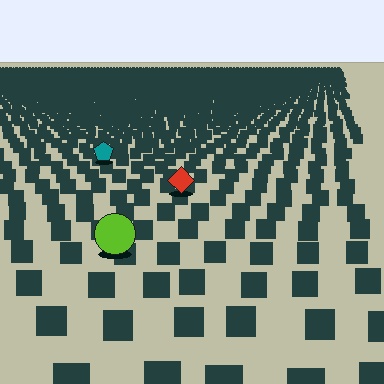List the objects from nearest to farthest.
From nearest to farthest: the lime circle, the red diamond, the teal pentagon.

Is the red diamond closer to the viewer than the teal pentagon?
Yes. The red diamond is closer — you can tell from the texture gradient: the ground texture is coarser near it.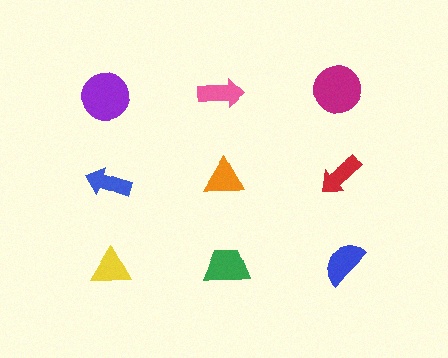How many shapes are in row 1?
3 shapes.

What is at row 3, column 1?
A yellow triangle.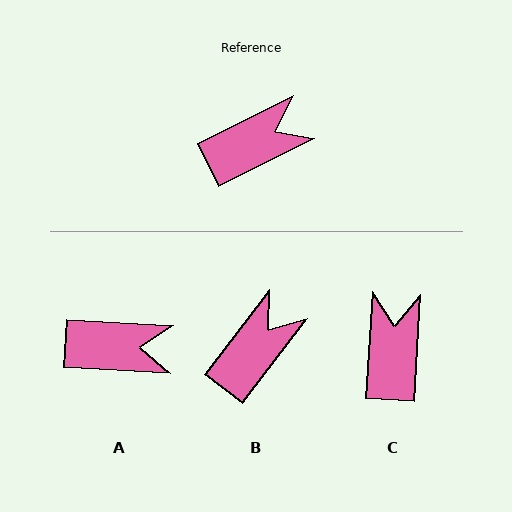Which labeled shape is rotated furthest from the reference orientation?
C, about 60 degrees away.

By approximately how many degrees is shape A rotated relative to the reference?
Approximately 30 degrees clockwise.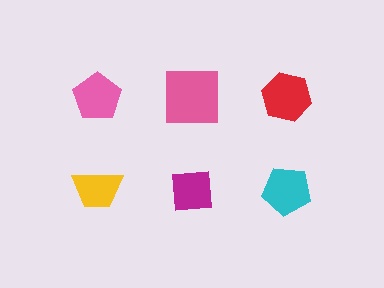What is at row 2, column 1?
A yellow trapezoid.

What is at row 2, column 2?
A magenta square.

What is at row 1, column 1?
A pink pentagon.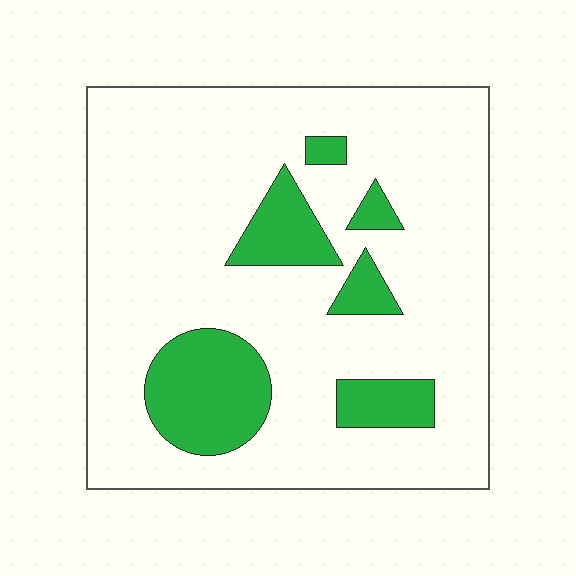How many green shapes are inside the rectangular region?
6.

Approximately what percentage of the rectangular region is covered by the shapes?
Approximately 20%.